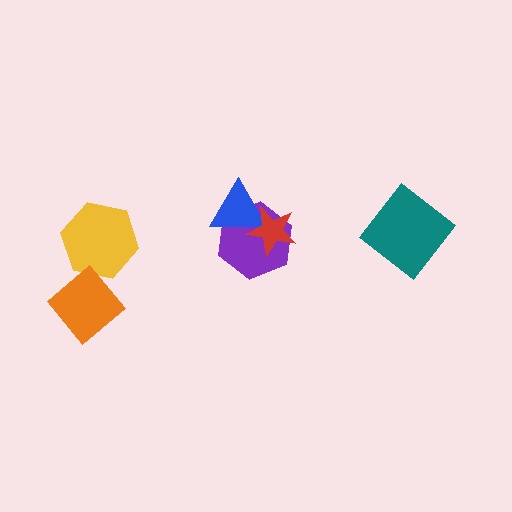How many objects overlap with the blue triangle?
2 objects overlap with the blue triangle.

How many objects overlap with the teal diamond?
0 objects overlap with the teal diamond.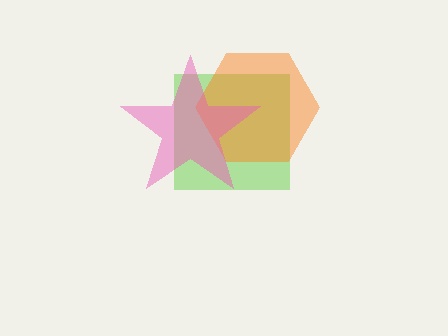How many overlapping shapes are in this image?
There are 3 overlapping shapes in the image.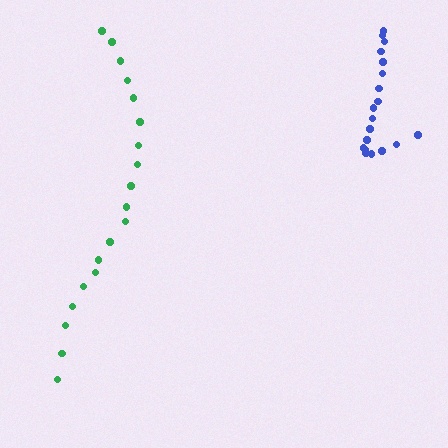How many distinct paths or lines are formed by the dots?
There are 2 distinct paths.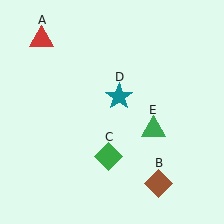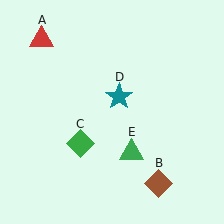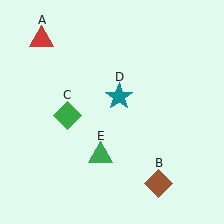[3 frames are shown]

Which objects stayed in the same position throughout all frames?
Red triangle (object A) and brown diamond (object B) and teal star (object D) remained stationary.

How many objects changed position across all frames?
2 objects changed position: green diamond (object C), green triangle (object E).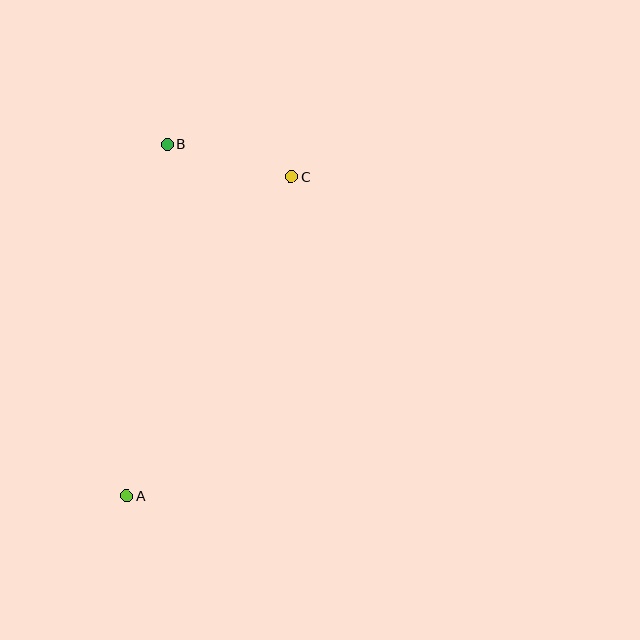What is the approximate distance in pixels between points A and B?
The distance between A and B is approximately 354 pixels.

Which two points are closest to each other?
Points B and C are closest to each other.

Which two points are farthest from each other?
Points A and C are farthest from each other.